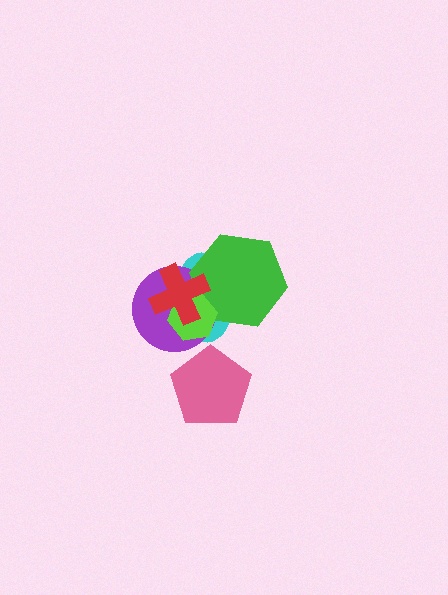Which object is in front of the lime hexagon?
The red cross is in front of the lime hexagon.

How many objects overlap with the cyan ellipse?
4 objects overlap with the cyan ellipse.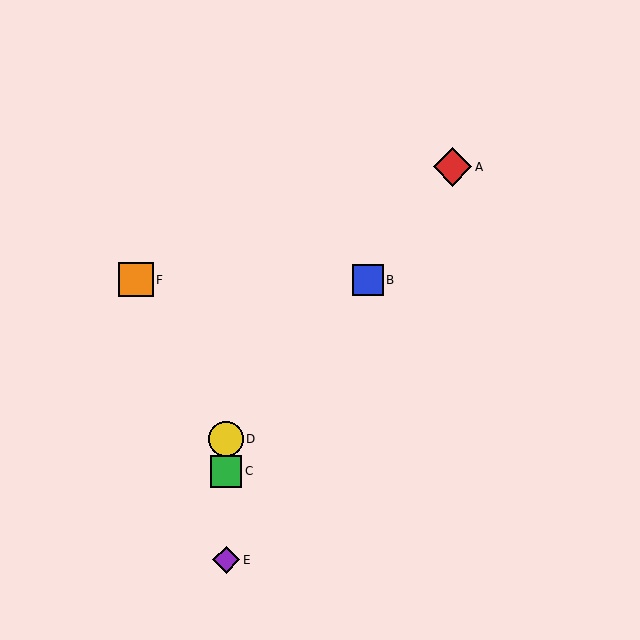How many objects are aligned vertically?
3 objects (C, D, E) are aligned vertically.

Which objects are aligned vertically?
Objects C, D, E are aligned vertically.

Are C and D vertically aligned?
Yes, both are at x≈226.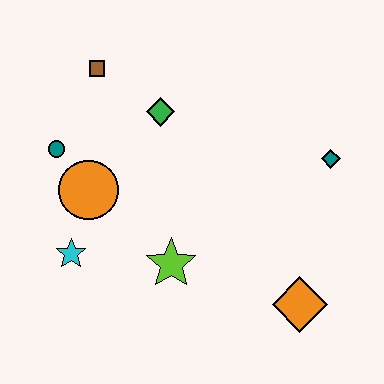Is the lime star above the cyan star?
No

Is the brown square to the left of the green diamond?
Yes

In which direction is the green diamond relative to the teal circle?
The green diamond is to the right of the teal circle.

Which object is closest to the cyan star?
The orange circle is closest to the cyan star.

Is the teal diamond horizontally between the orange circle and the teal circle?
No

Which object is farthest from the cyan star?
The teal diamond is farthest from the cyan star.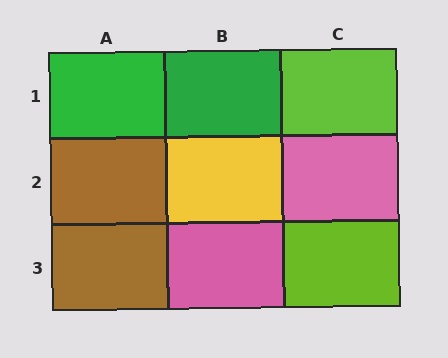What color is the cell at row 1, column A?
Green.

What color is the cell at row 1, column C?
Lime.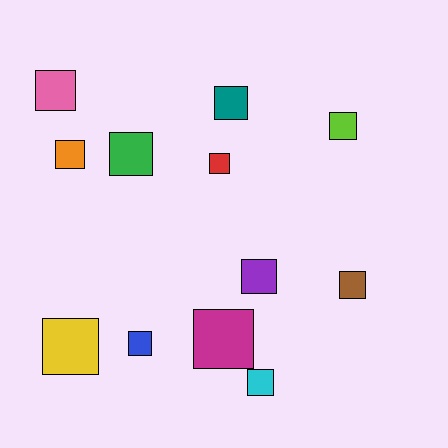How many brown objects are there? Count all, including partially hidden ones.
There is 1 brown object.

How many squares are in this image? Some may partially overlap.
There are 12 squares.